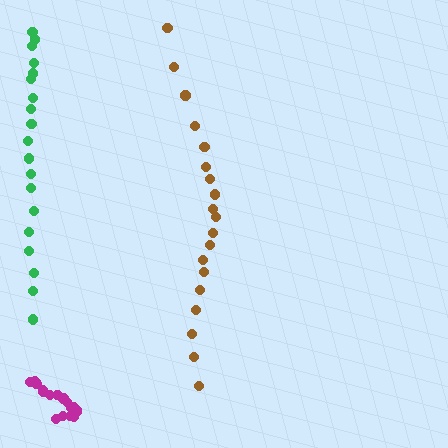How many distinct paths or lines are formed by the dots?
There are 3 distinct paths.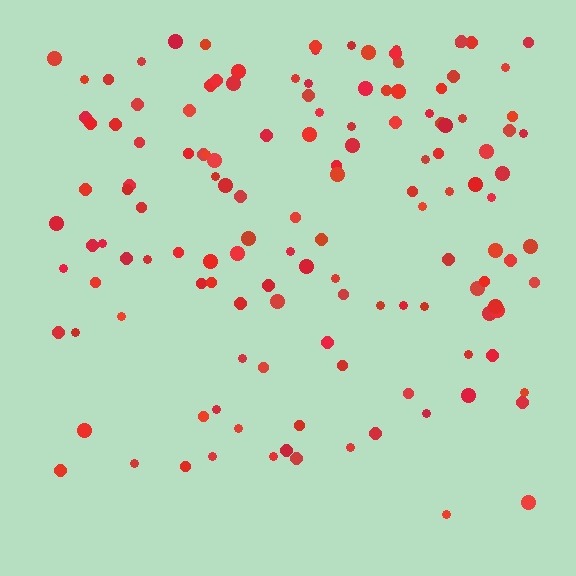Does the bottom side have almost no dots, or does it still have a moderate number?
Still a moderate number, just noticeably fewer than the top.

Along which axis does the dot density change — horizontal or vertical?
Vertical.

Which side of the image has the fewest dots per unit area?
The bottom.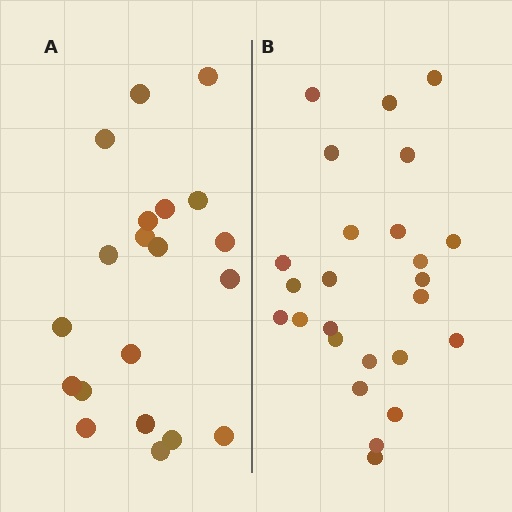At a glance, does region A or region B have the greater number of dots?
Region B (the right region) has more dots.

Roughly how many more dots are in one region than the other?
Region B has about 5 more dots than region A.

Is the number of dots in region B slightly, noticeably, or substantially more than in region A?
Region B has noticeably more, but not dramatically so. The ratio is roughly 1.2 to 1.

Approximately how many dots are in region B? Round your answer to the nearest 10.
About 20 dots. (The exact count is 25, which rounds to 20.)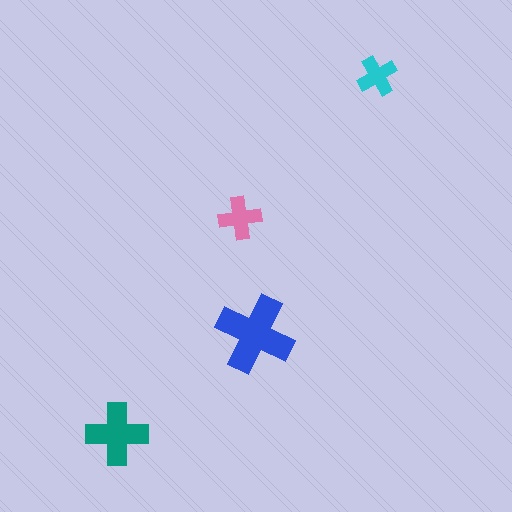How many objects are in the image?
There are 4 objects in the image.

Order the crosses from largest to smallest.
the blue one, the teal one, the pink one, the cyan one.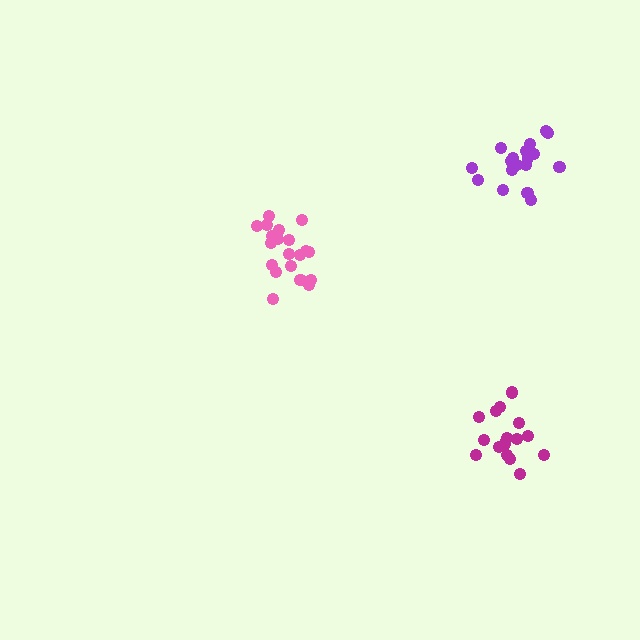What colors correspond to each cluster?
The clusters are colored: magenta, pink, purple.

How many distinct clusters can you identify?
There are 3 distinct clusters.